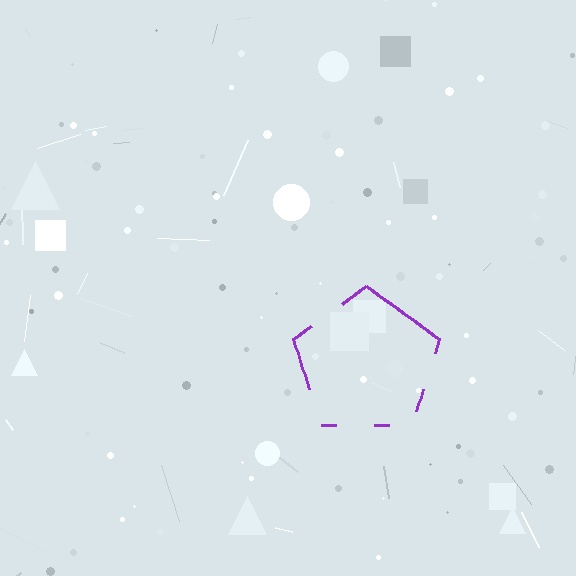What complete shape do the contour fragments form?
The contour fragments form a pentagon.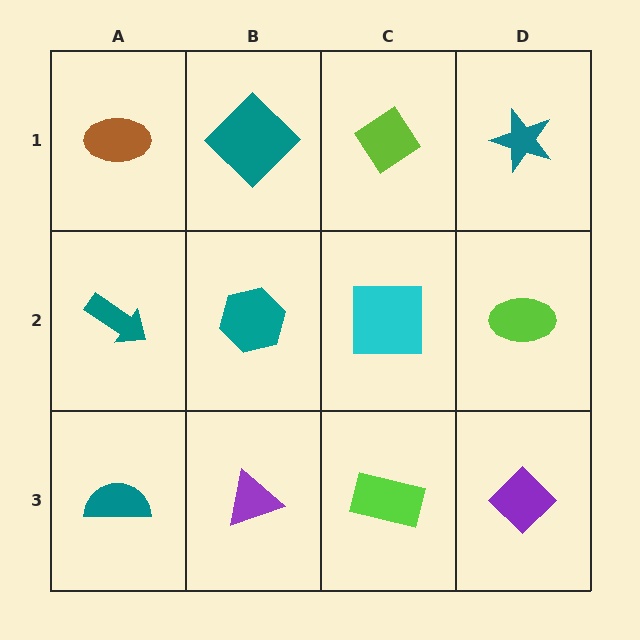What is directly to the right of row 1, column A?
A teal diamond.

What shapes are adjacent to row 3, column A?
A teal arrow (row 2, column A), a purple triangle (row 3, column B).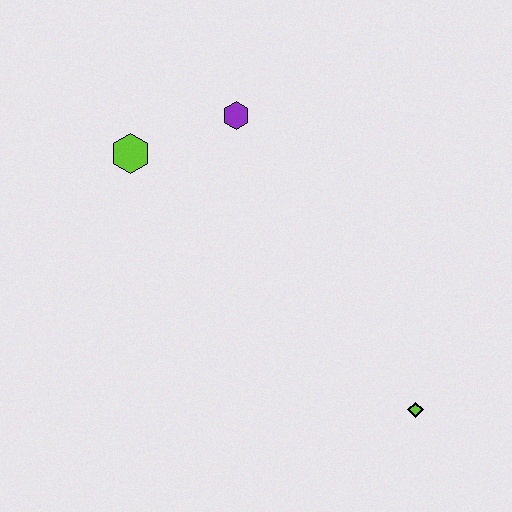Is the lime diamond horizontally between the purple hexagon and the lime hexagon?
No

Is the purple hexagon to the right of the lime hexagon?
Yes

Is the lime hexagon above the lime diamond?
Yes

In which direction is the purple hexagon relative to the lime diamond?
The purple hexagon is above the lime diamond.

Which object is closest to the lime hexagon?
The purple hexagon is closest to the lime hexagon.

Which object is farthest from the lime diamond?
The lime hexagon is farthest from the lime diamond.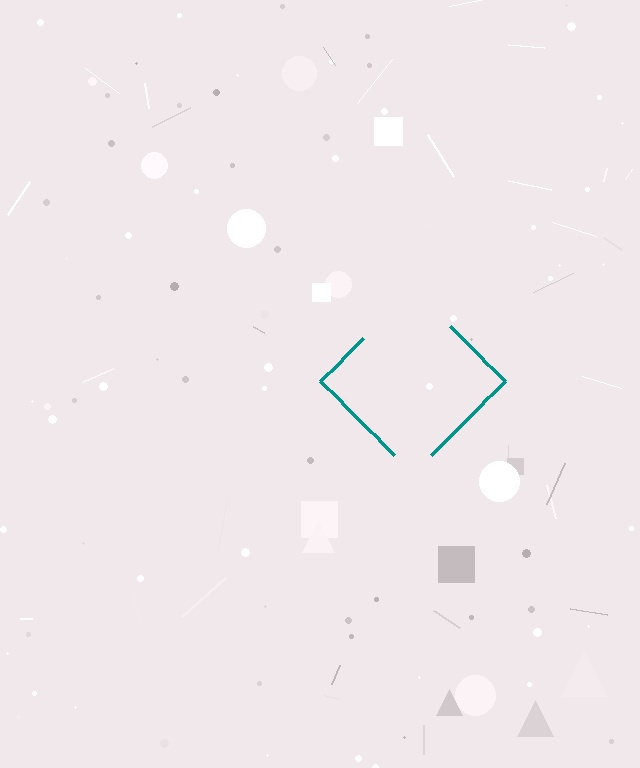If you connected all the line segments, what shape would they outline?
They would outline a diamond.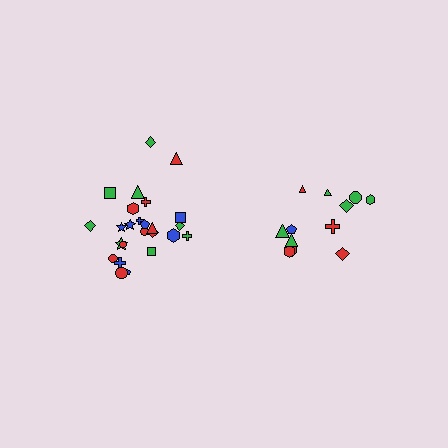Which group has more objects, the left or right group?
The left group.